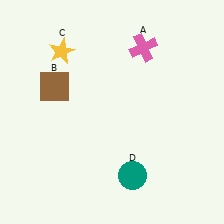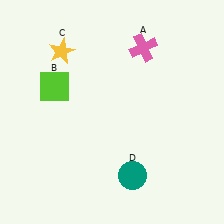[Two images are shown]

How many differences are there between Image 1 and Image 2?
There is 1 difference between the two images.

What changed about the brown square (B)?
In Image 1, B is brown. In Image 2, it changed to lime.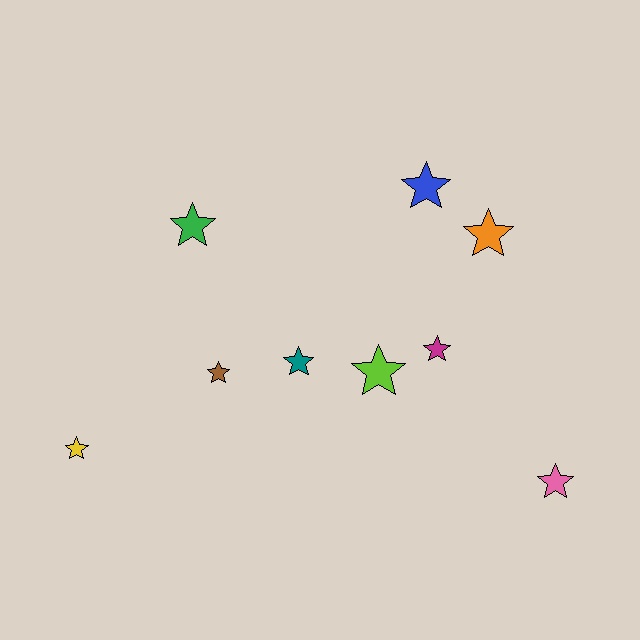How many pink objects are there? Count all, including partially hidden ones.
There is 1 pink object.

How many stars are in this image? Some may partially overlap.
There are 9 stars.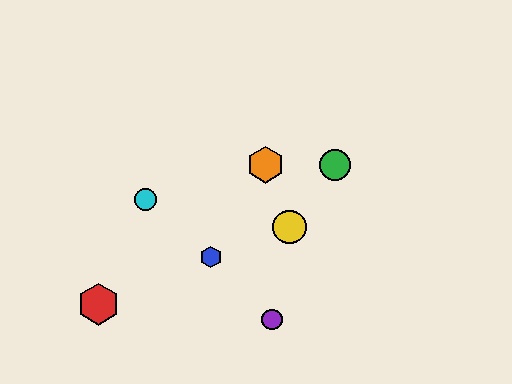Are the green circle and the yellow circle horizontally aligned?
No, the green circle is at y≈165 and the yellow circle is at y≈227.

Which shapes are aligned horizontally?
The green circle, the orange hexagon are aligned horizontally.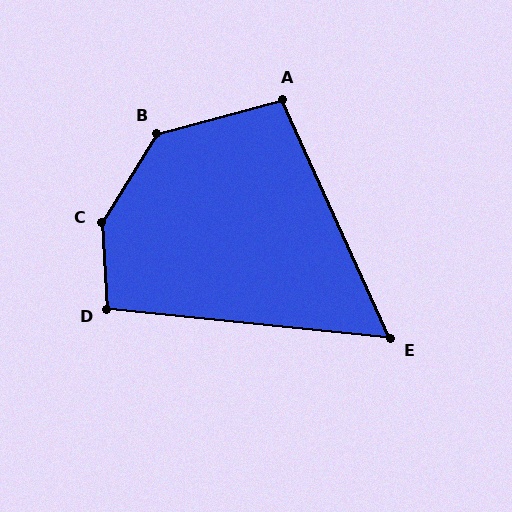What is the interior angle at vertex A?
Approximately 100 degrees (obtuse).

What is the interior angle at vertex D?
Approximately 100 degrees (obtuse).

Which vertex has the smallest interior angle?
E, at approximately 60 degrees.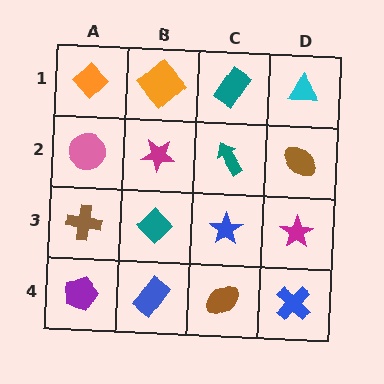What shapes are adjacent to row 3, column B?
A magenta star (row 2, column B), a blue rectangle (row 4, column B), a brown cross (row 3, column A), a blue star (row 3, column C).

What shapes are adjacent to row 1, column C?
A teal arrow (row 2, column C), an orange diamond (row 1, column B), a cyan triangle (row 1, column D).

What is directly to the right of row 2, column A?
A magenta star.